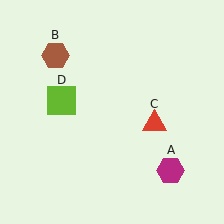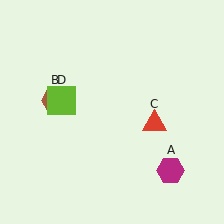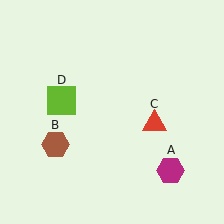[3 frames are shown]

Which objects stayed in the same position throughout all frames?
Magenta hexagon (object A) and red triangle (object C) and lime square (object D) remained stationary.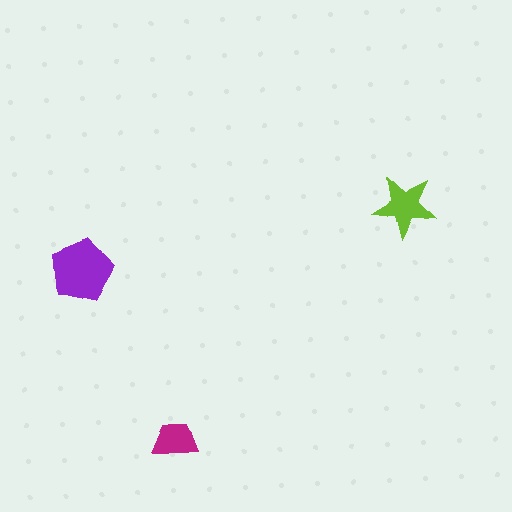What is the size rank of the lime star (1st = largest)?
2nd.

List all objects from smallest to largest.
The magenta trapezoid, the lime star, the purple pentagon.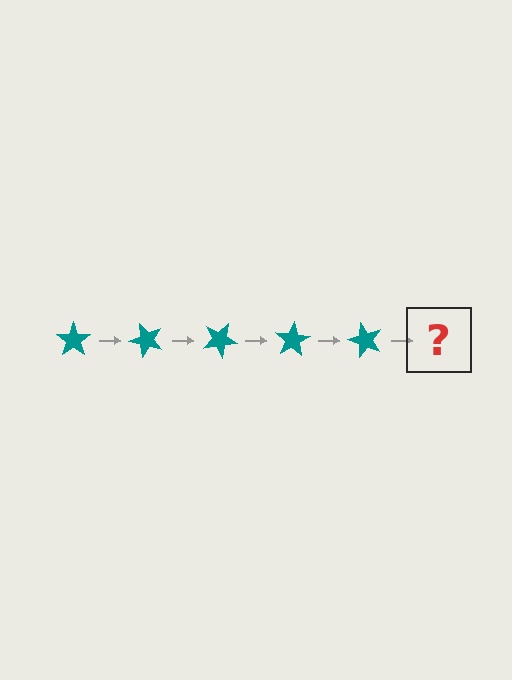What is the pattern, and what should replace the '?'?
The pattern is that the star rotates 50 degrees each step. The '?' should be a teal star rotated 250 degrees.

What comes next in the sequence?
The next element should be a teal star rotated 250 degrees.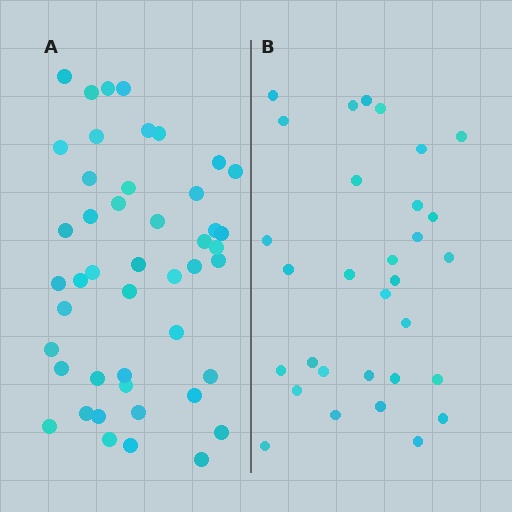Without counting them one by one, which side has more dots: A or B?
Region A (the left region) has more dots.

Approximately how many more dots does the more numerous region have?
Region A has approximately 15 more dots than region B.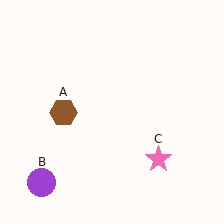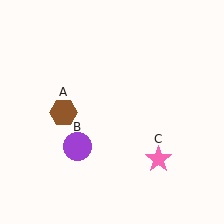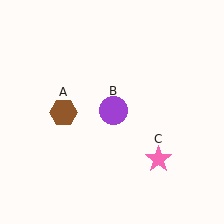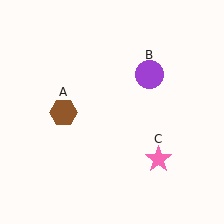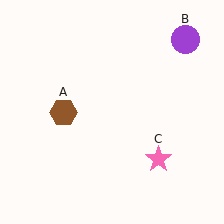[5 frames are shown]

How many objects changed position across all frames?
1 object changed position: purple circle (object B).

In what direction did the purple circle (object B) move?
The purple circle (object B) moved up and to the right.